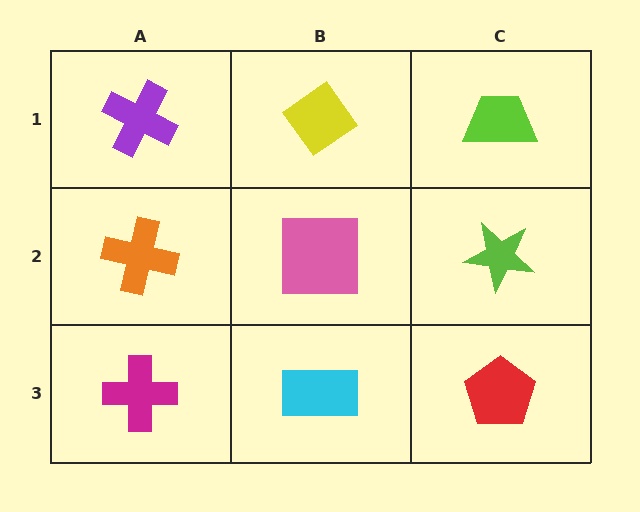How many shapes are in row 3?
3 shapes.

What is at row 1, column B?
A yellow diamond.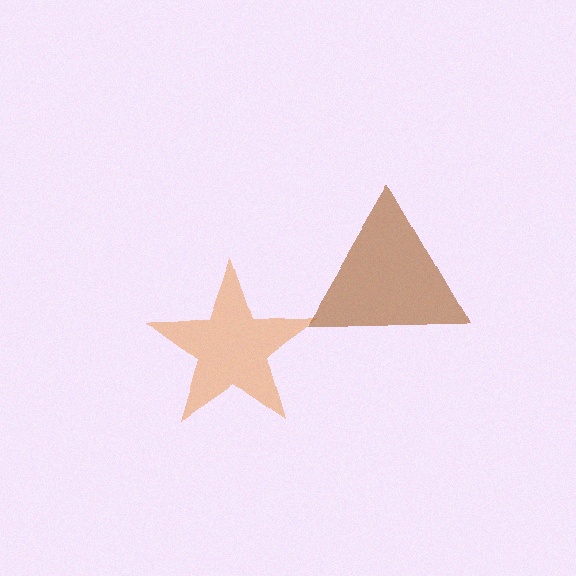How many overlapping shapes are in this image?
There are 2 overlapping shapes in the image.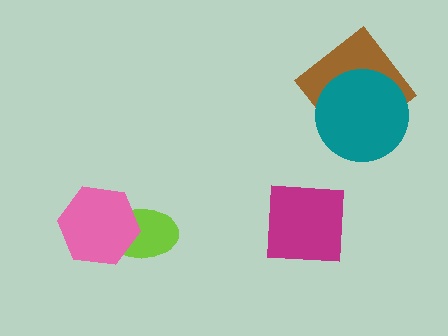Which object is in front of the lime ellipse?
The pink hexagon is in front of the lime ellipse.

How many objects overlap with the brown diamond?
1 object overlaps with the brown diamond.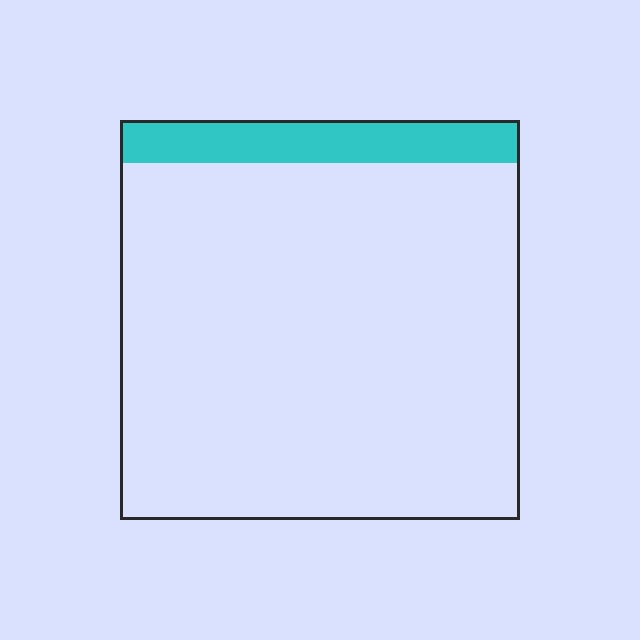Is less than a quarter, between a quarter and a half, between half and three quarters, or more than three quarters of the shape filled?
Less than a quarter.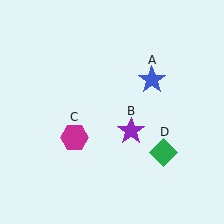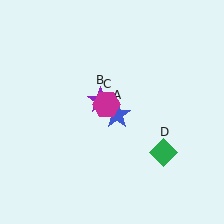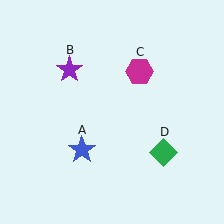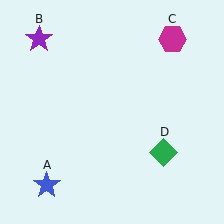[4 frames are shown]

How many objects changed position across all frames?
3 objects changed position: blue star (object A), purple star (object B), magenta hexagon (object C).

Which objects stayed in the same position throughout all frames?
Green diamond (object D) remained stationary.